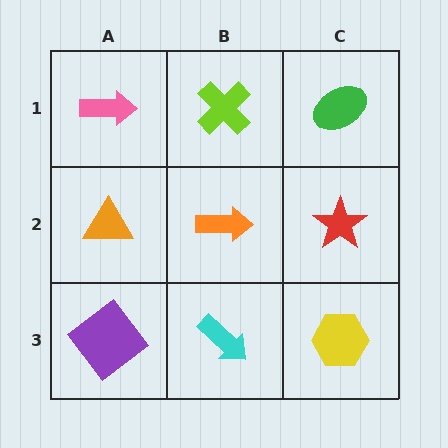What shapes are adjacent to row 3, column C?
A red star (row 2, column C), a cyan arrow (row 3, column B).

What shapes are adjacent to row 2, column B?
A lime cross (row 1, column B), a cyan arrow (row 3, column B), an orange triangle (row 2, column A), a red star (row 2, column C).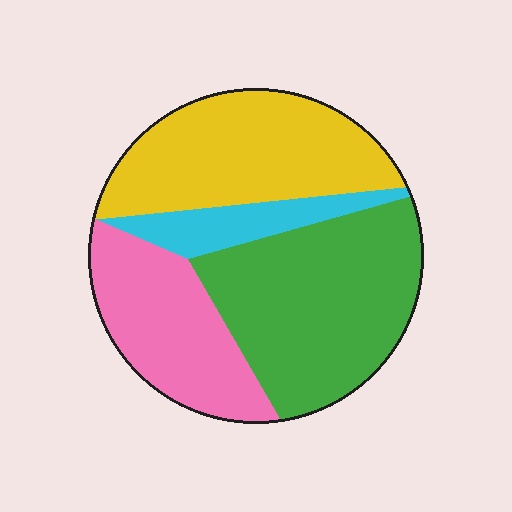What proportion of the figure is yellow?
Yellow takes up about one third (1/3) of the figure.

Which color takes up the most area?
Green, at roughly 35%.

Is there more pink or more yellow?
Yellow.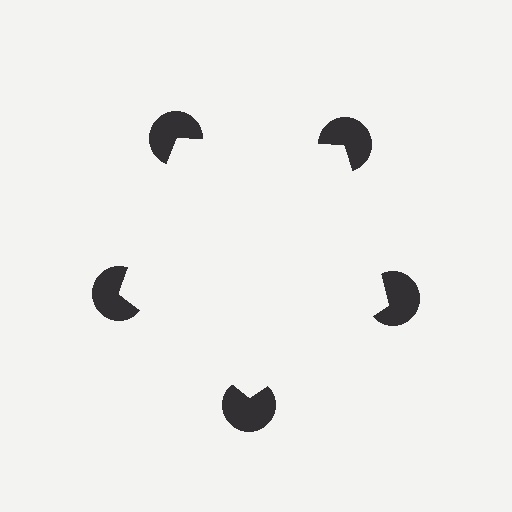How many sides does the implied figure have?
5 sides.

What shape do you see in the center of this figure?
An illusory pentagon — its edges are inferred from the aligned wedge cuts in the pac-man discs, not physically drawn.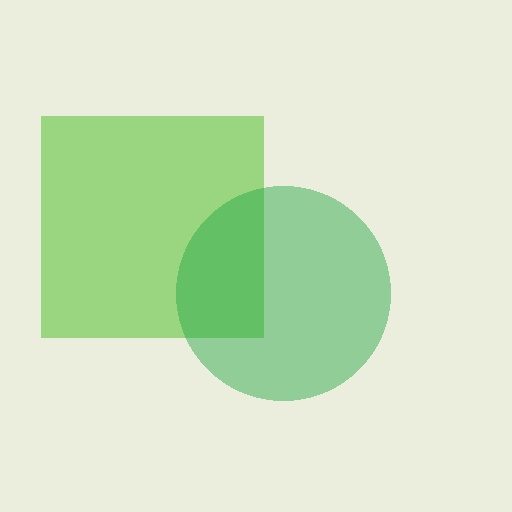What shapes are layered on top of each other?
The layered shapes are: a lime square, a green circle.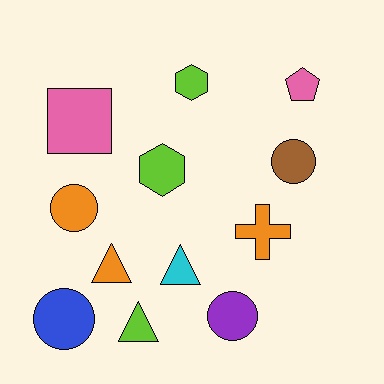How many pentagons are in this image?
There is 1 pentagon.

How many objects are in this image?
There are 12 objects.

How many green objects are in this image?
There are no green objects.